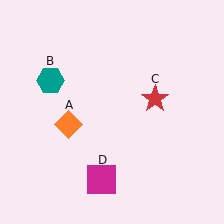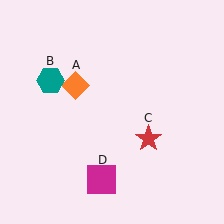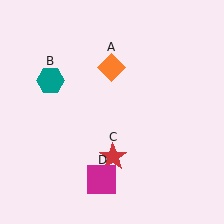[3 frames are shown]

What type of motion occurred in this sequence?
The orange diamond (object A), red star (object C) rotated clockwise around the center of the scene.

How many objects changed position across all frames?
2 objects changed position: orange diamond (object A), red star (object C).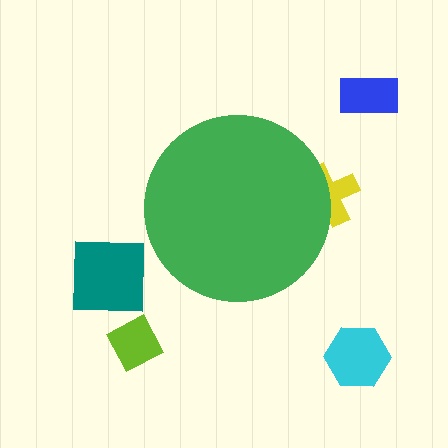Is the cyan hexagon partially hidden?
No, the cyan hexagon is fully visible.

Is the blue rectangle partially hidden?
No, the blue rectangle is fully visible.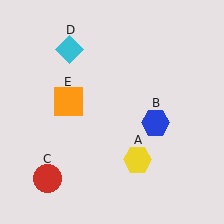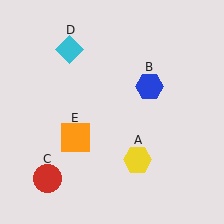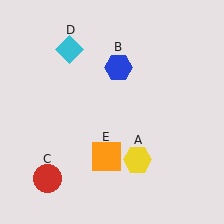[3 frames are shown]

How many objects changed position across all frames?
2 objects changed position: blue hexagon (object B), orange square (object E).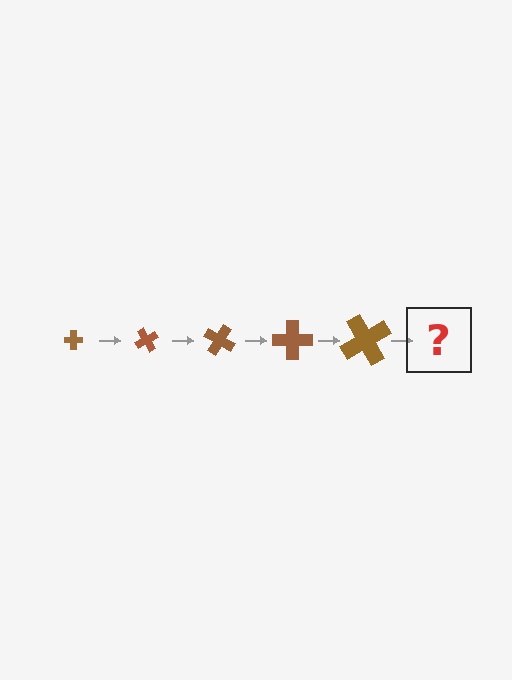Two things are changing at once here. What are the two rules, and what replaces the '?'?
The two rules are that the cross grows larger each step and it rotates 60 degrees each step. The '?' should be a cross, larger than the previous one and rotated 300 degrees from the start.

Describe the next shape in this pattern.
It should be a cross, larger than the previous one and rotated 300 degrees from the start.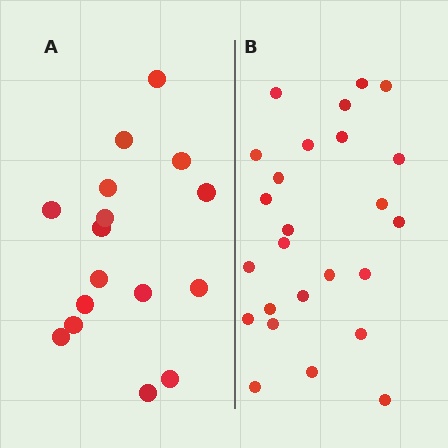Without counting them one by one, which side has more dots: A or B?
Region B (the right region) has more dots.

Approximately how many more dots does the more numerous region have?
Region B has roughly 8 or so more dots than region A.